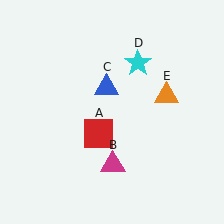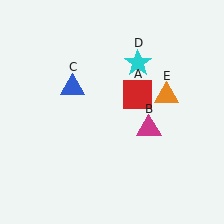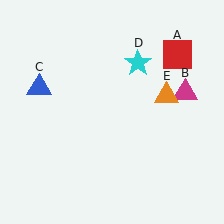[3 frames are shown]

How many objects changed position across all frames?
3 objects changed position: red square (object A), magenta triangle (object B), blue triangle (object C).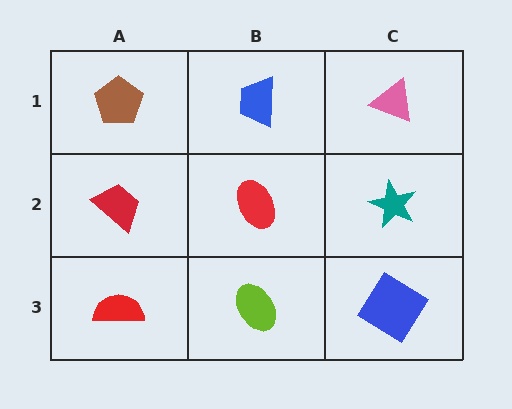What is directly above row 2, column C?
A pink triangle.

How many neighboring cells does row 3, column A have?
2.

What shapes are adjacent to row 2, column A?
A brown pentagon (row 1, column A), a red semicircle (row 3, column A), a red ellipse (row 2, column B).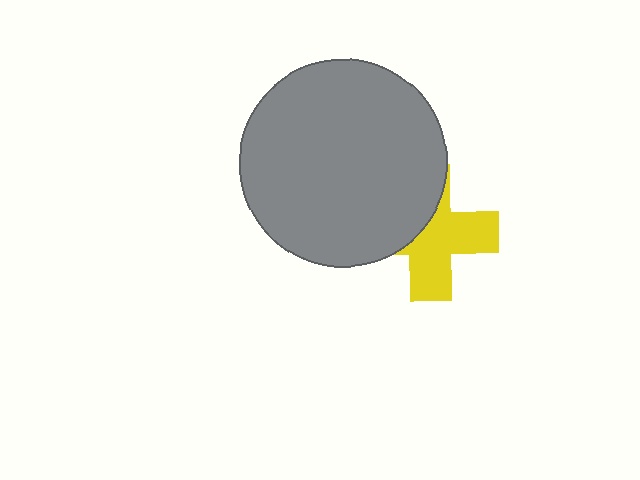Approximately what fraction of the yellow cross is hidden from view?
Roughly 42% of the yellow cross is hidden behind the gray circle.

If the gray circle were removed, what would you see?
You would see the complete yellow cross.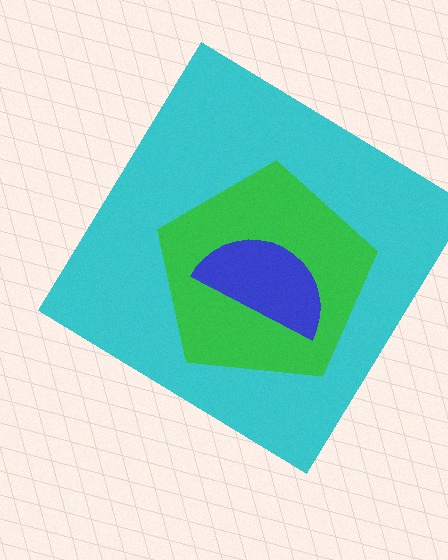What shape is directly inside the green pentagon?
The blue semicircle.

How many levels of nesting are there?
3.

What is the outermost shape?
The cyan diamond.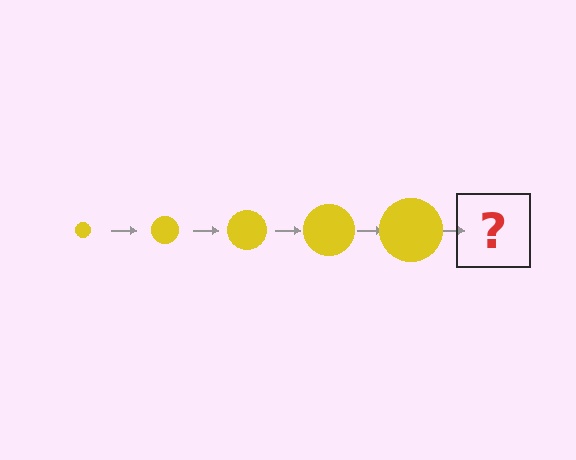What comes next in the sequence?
The next element should be a yellow circle, larger than the previous one.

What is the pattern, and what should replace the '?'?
The pattern is that the circle gets progressively larger each step. The '?' should be a yellow circle, larger than the previous one.